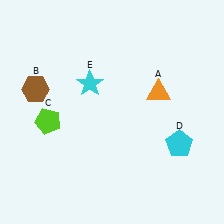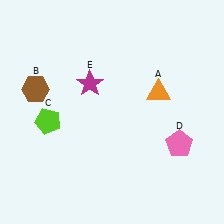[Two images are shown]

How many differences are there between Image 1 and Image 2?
There are 2 differences between the two images.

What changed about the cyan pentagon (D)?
In Image 1, D is cyan. In Image 2, it changed to pink.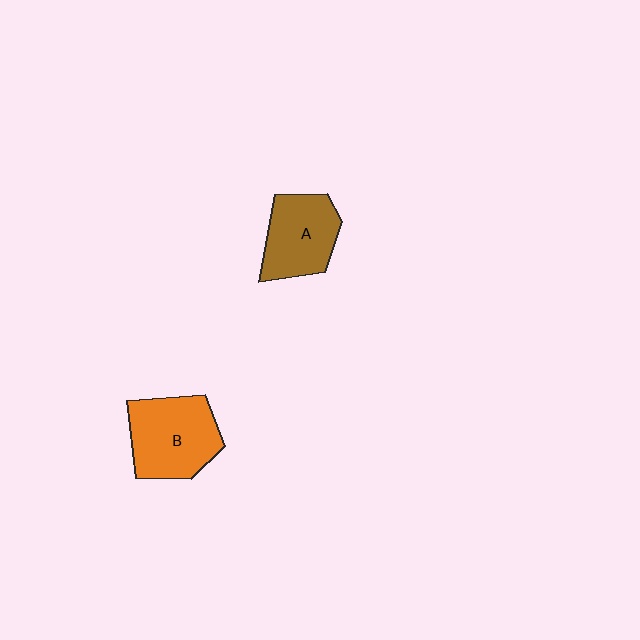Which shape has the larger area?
Shape B (orange).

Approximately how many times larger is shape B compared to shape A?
Approximately 1.2 times.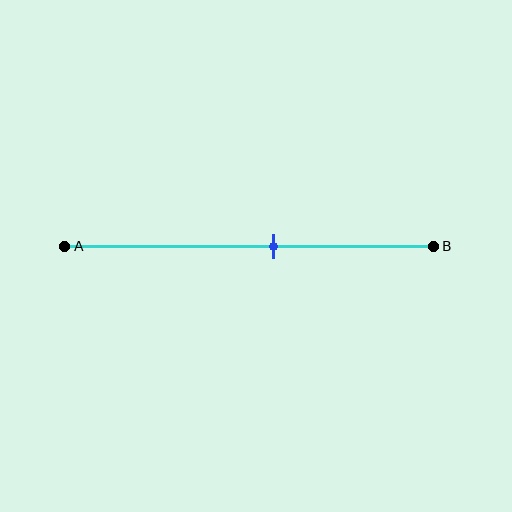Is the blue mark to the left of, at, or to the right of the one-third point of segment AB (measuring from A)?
The blue mark is to the right of the one-third point of segment AB.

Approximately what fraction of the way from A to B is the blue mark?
The blue mark is approximately 55% of the way from A to B.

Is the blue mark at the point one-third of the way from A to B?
No, the mark is at about 55% from A, not at the 33% one-third point.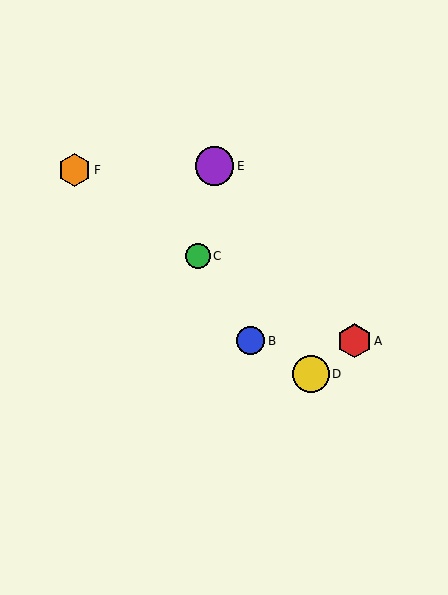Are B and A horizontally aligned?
Yes, both are at y≈341.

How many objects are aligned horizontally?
2 objects (A, B) are aligned horizontally.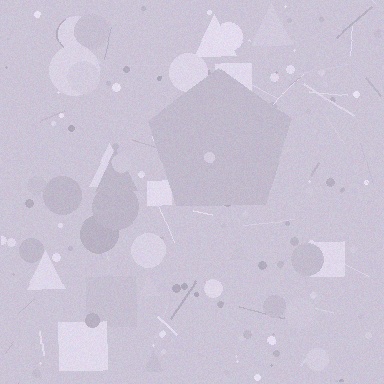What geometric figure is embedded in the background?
A pentagon is embedded in the background.